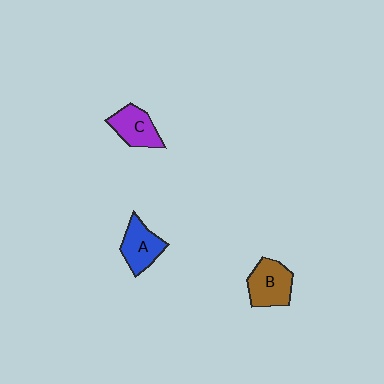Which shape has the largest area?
Shape B (brown).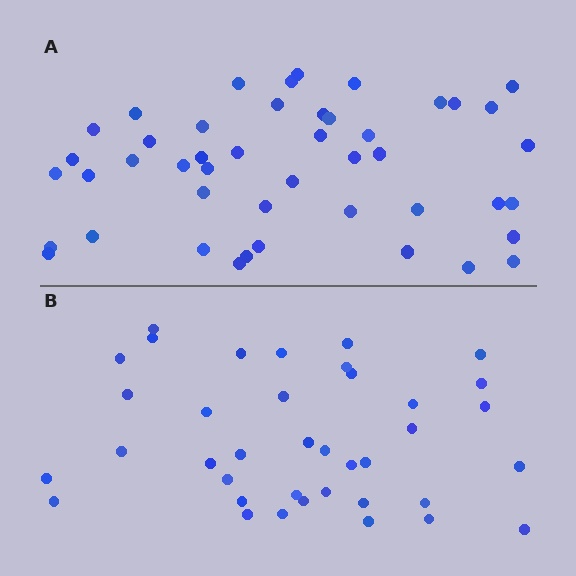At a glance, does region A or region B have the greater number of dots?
Region A (the top region) has more dots.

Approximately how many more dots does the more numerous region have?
Region A has roughly 8 or so more dots than region B.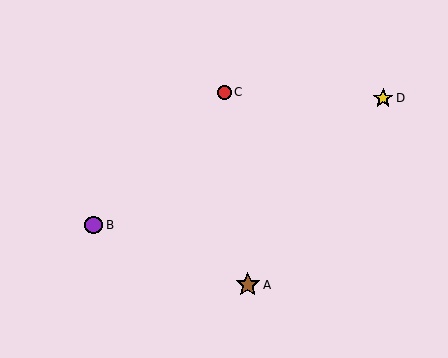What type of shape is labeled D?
Shape D is a yellow star.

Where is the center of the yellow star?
The center of the yellow star is at (383, 98).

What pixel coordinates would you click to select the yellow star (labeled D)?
Click at (383, 98) to select the yellow star D.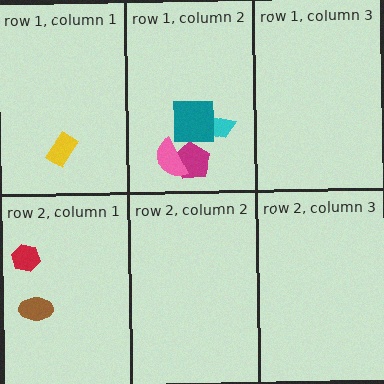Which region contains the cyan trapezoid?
The row 1, column 2 region.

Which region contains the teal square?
The row 1, column 2 region.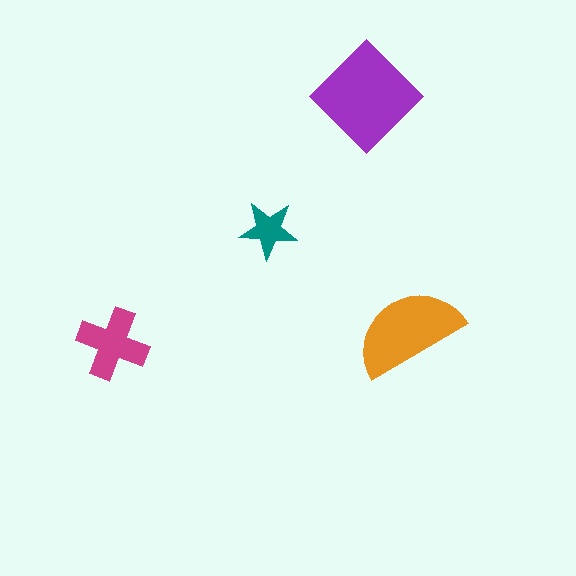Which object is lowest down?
The magenta cross is bottommost.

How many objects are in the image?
There are 4 objects in the image.